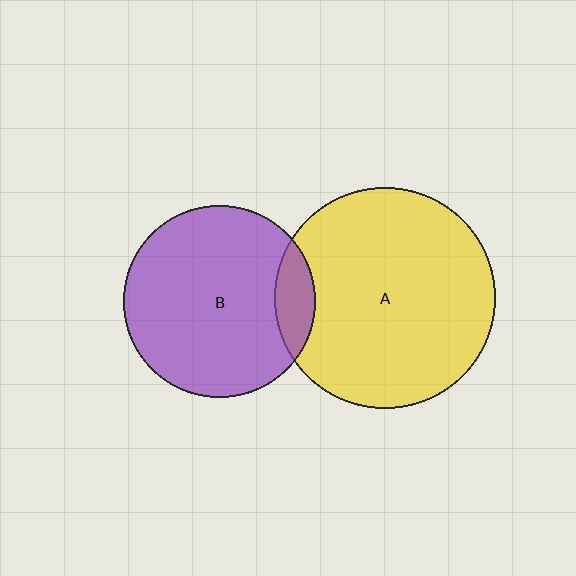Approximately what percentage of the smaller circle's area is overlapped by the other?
Approximately 10%.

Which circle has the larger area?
Circle A (yellow).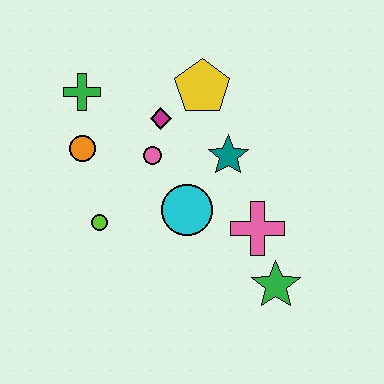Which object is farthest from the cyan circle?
The green cross is farthest from the cyan circle.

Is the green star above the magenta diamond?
No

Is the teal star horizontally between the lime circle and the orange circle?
No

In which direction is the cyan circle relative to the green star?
The cyan circle is to the left of the green star.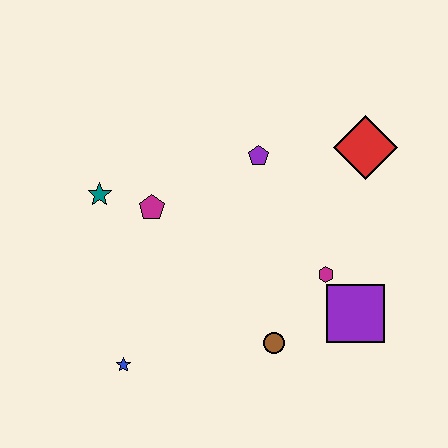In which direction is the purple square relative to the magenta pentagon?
The purple square is to the right of the magenta pentagon.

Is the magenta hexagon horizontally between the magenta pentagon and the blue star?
No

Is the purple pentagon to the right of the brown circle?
No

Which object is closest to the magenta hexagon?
The purple square is closest to the magenta hexagon.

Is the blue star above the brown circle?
No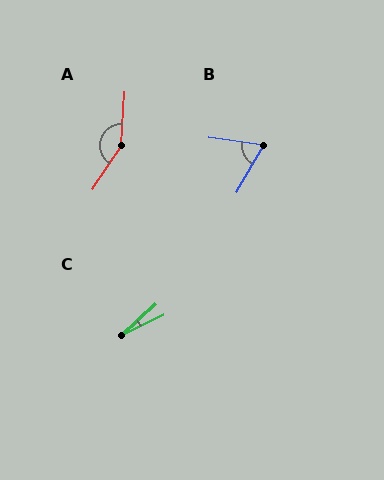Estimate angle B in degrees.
Approximately 68 degrees.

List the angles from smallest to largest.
C (18°), B (68°), A (150°).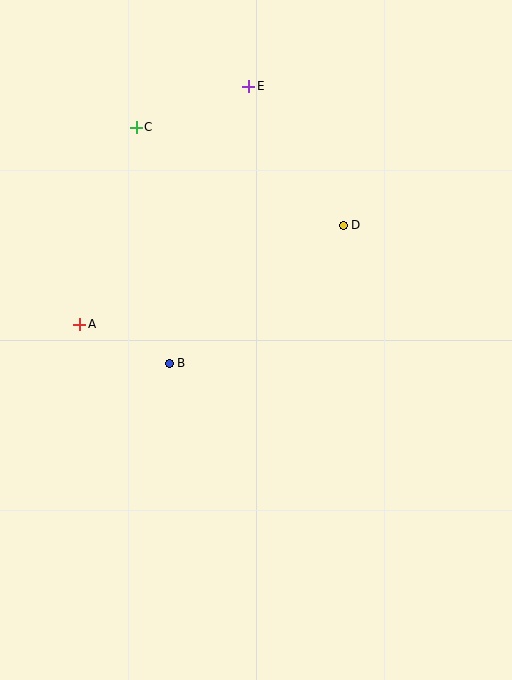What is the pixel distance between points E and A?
The distance between E and A is 292 pixels.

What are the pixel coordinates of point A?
Point A is at (80, 324).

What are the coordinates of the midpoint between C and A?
The midpoint between C and A is at (108, 226).